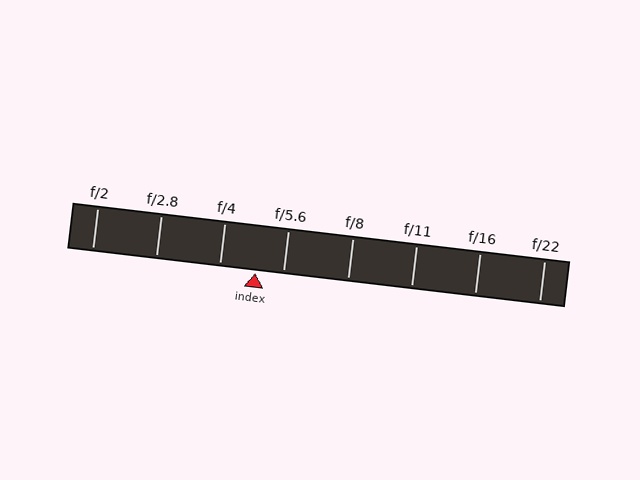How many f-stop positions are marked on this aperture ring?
There are 8 f-stop positions marked.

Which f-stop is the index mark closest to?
The index mark is closest to f/5.6.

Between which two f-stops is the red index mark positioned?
The index mark is between f/4 and f/5.6.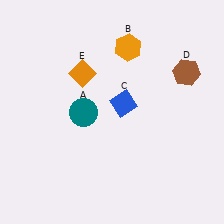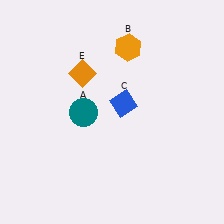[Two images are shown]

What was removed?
The brown hexagon (D) was removed in Image 2.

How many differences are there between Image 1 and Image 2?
There is 1 difference between the two images.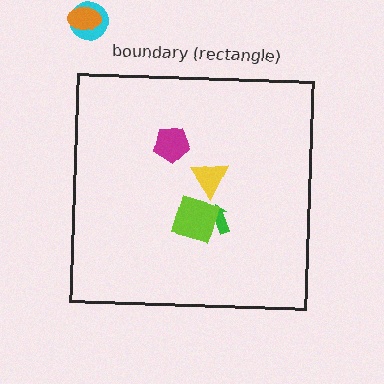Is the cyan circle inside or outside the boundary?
Outside.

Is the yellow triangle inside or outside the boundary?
Inside.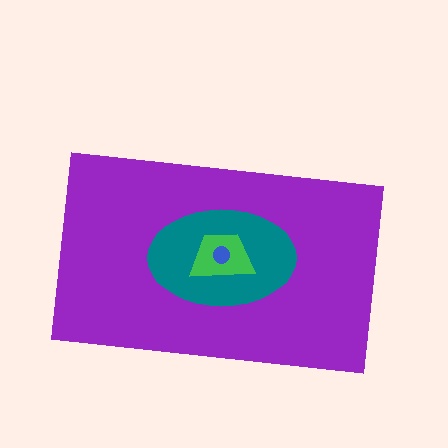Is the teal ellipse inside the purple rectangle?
Yes.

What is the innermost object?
The blue circle.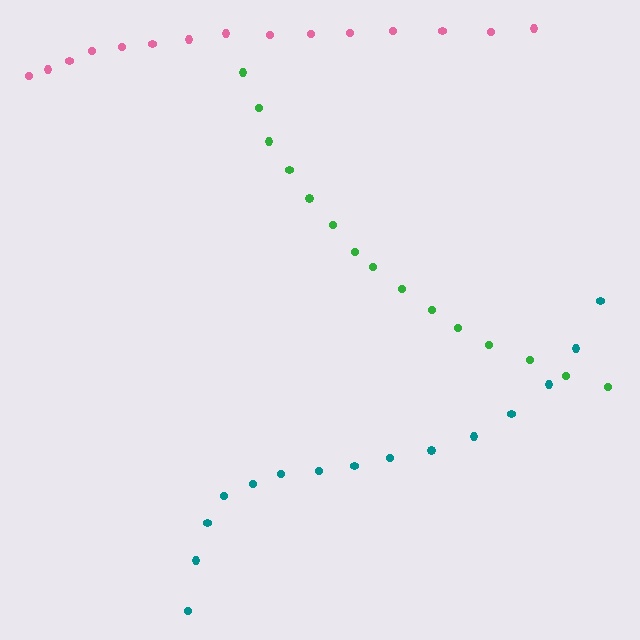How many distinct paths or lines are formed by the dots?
There are 3 distinct paths.